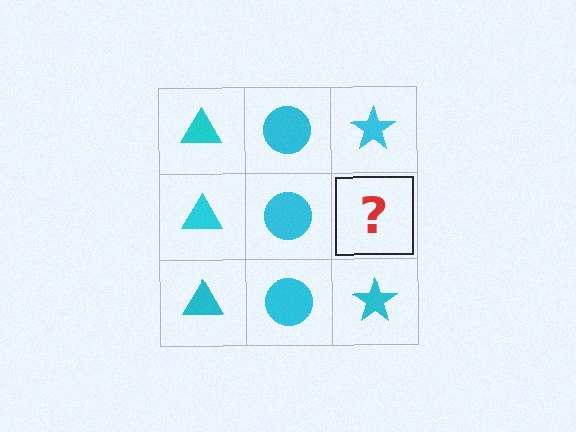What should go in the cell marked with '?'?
The missing cell should contain a cyan star.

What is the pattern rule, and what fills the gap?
The rule is that each column has a consistent shape. The gap should be filled with a cyan star.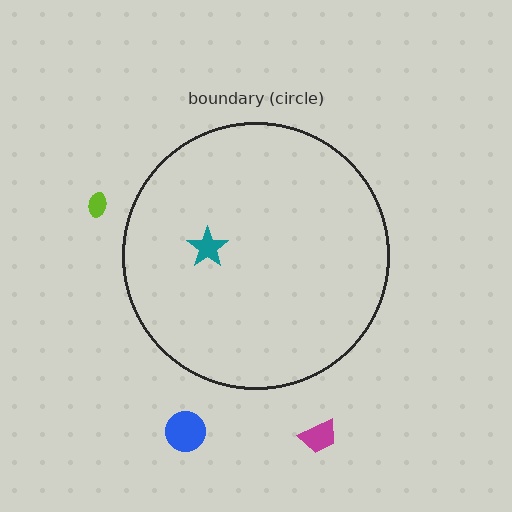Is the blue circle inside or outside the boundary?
Outside.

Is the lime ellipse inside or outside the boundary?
Outside.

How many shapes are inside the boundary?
1 inside, 3 outside.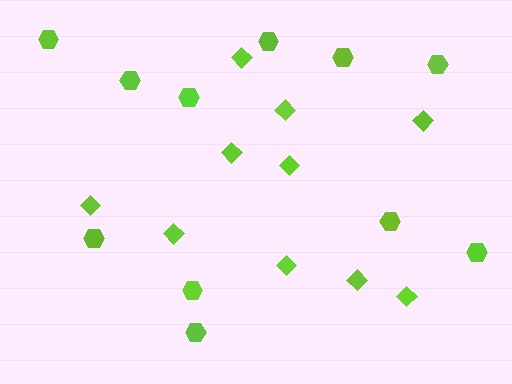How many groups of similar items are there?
There are 2 groups: one group of hexagons (11) and one group of diamonds (10).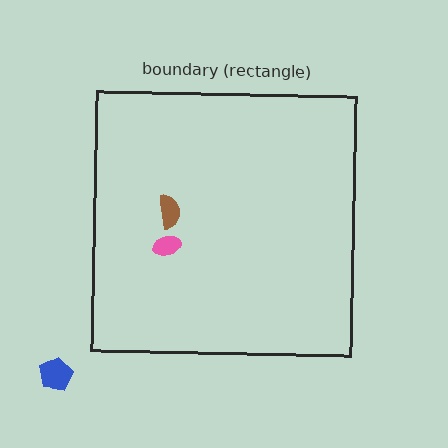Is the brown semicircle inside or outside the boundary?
Inside.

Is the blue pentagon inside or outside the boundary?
Outside.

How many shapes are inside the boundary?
2 inside, 1 outside.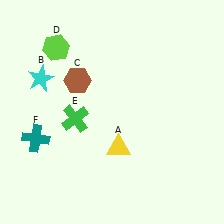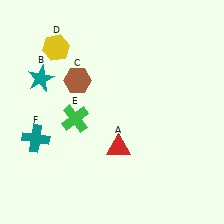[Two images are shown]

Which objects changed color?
A changed from yellow to red. B changed from cyan to teal. D changed from lime to yellow.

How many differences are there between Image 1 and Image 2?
There are 3 differences between the two images.